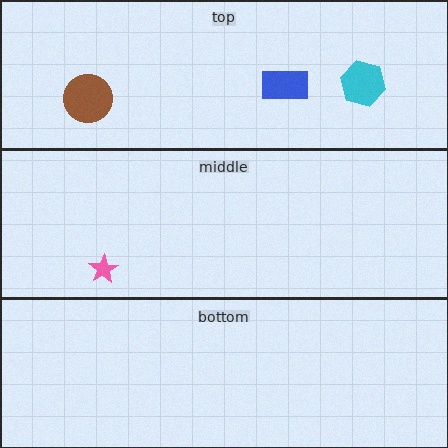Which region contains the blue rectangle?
The top region.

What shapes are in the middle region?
The pink star.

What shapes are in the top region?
The brown circle, the blue rectangle, the cyan hexagon.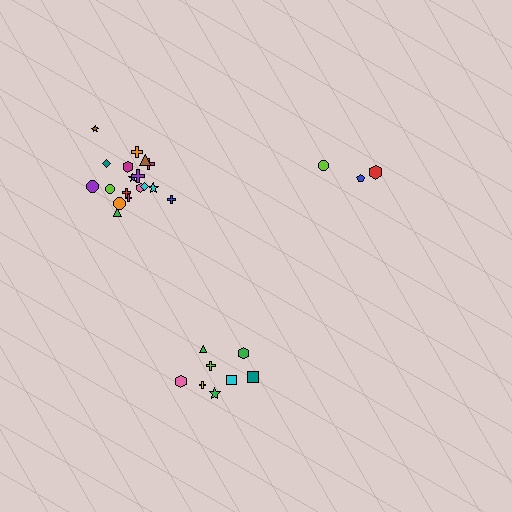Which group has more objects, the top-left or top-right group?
The top-left group.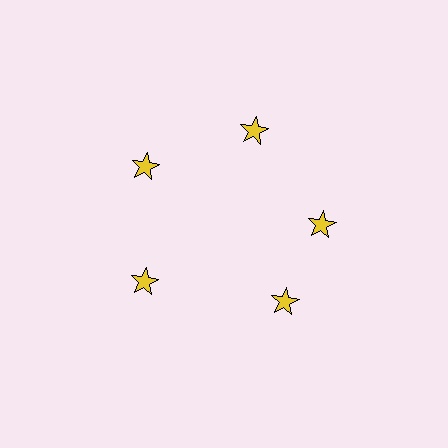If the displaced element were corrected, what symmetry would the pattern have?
It would have 5-fold rotational symmetry — the pattern would map onto itself every 72 degrees.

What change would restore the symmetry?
The symmetry would be restored by rotating it back into even spacing with its neighbors so that all 5 stars sit at equal angles and equal distance from the center.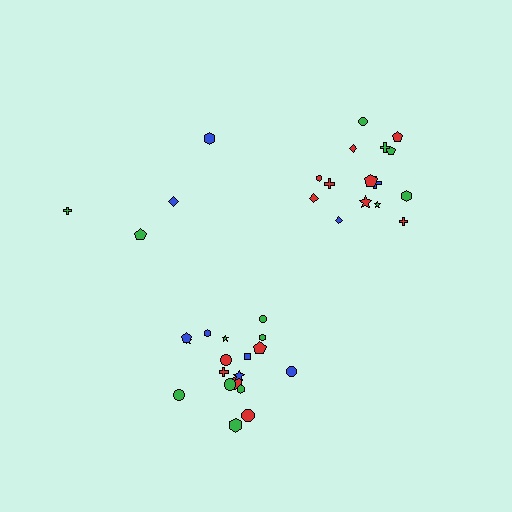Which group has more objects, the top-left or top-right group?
The top-right group.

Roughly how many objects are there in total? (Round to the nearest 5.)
Roughly 35 objects in total.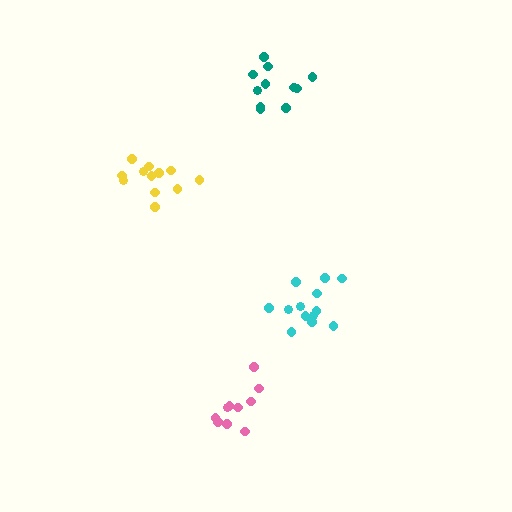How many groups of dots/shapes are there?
There are 4 groups.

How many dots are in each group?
Group 1: 11 dots, Group 2: 10 dots, Group 3: 12 dots, Group 4: 13 dots (46 total).